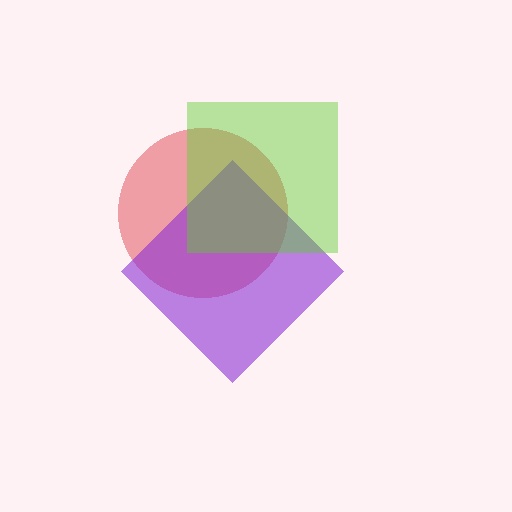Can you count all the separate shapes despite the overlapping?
Yes, there are 3 separate shapes.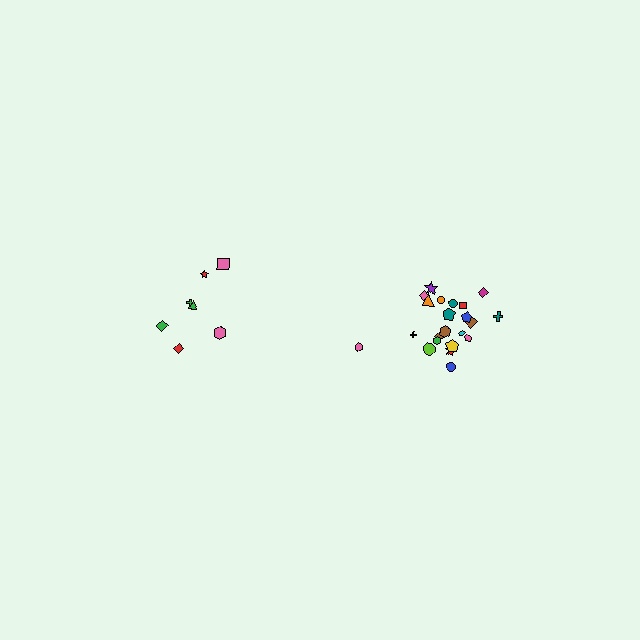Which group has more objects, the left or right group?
The right group.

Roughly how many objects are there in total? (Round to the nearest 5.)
Roughly 30 objects in total.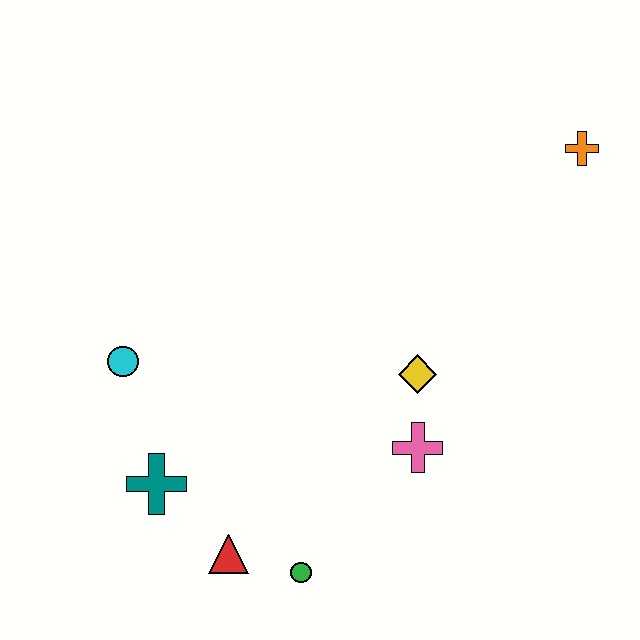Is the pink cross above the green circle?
Yes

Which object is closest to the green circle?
The red triangle is closest to the green circle.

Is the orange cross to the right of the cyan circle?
Yes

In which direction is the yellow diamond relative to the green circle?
The yellow diamond is above the green circle.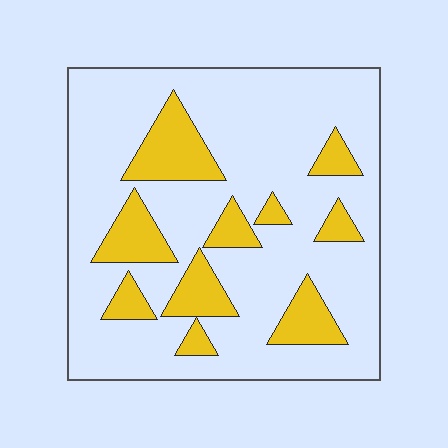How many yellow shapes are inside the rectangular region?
10.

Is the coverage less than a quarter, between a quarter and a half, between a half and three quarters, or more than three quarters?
Less than a quarter.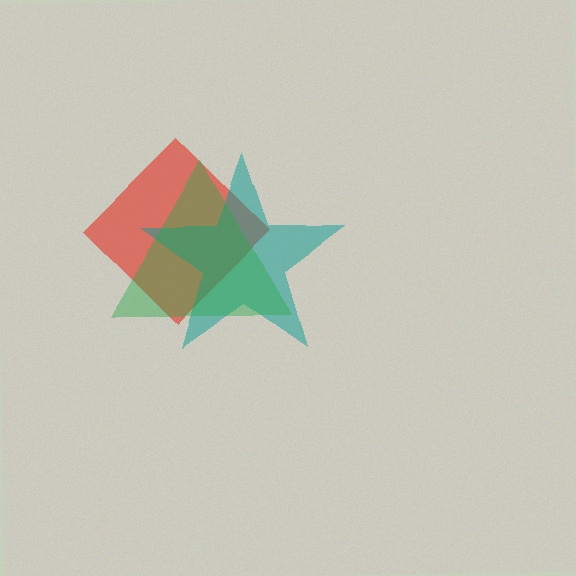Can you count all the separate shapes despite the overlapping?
Yes, there are 3 separate shapes.